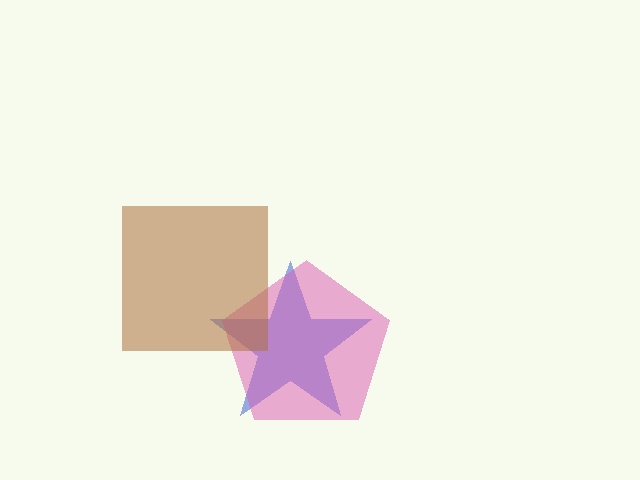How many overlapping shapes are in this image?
There are 3 overlapping shapes in the image.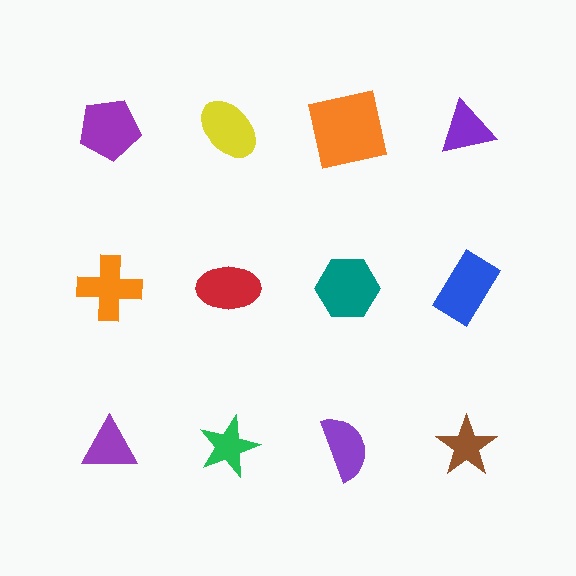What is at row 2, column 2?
A red ellipse.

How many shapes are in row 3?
4 shapes.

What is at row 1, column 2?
A yellow ellipse.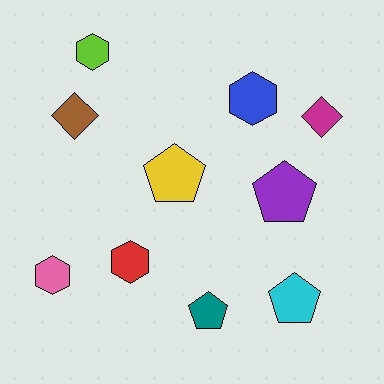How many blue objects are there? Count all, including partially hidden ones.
There is 1 blue object.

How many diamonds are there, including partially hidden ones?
There are 2 diamonds.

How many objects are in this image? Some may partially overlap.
There are 10 objects.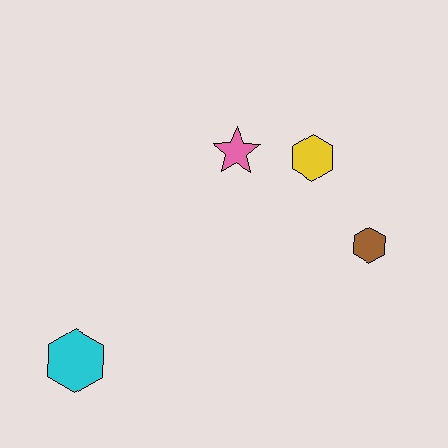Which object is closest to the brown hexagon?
The yellow hexagon is closest to the brown hexagon.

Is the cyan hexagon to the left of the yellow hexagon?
Yes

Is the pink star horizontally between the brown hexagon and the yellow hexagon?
No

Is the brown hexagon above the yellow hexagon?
No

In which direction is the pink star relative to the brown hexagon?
The pink star is to the left of the brown hexagon.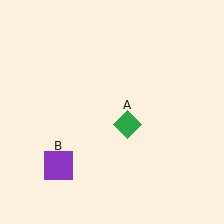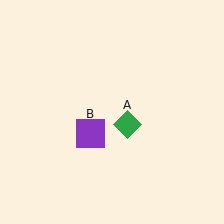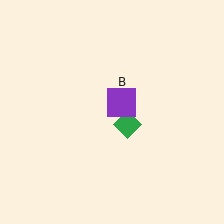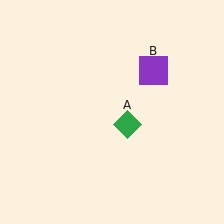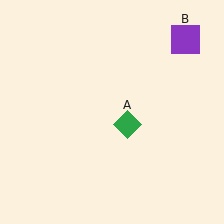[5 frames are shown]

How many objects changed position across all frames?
1 object changed position: purple square (object B).